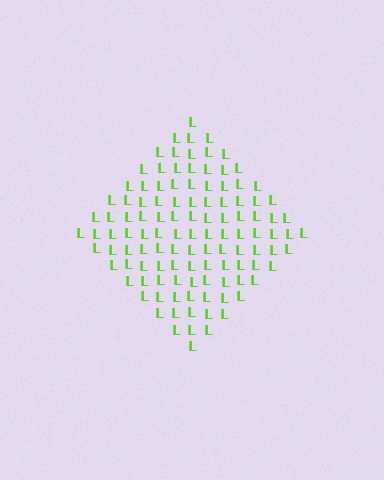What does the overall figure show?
The overall figure shows a diamond.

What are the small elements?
The small elements are letter L's.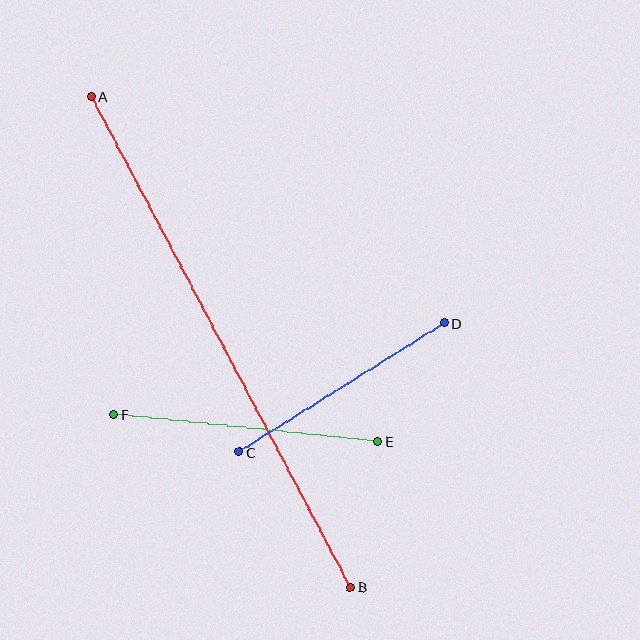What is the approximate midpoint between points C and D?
The midpoint is at approximately (342, 387) pixels.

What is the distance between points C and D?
The distance is approximately 242 pixels.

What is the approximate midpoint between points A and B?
The midpoint is at approximately (221, 342) pixels.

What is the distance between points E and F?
The distance is approximately 265 pixels.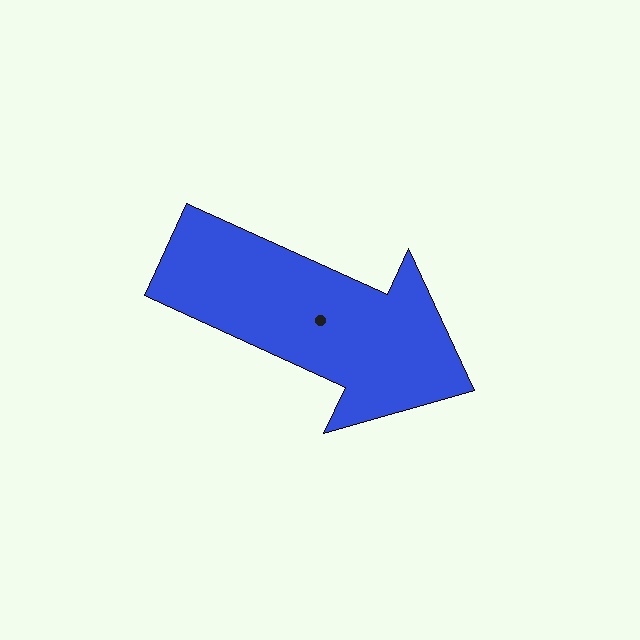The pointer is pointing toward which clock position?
Roughly 4 o'clock.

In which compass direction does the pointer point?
Southeast.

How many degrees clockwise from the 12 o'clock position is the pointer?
Approximately 115 degrees.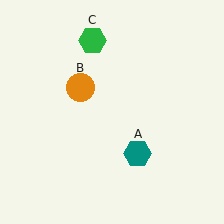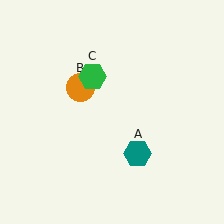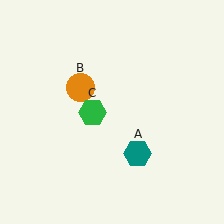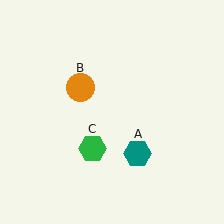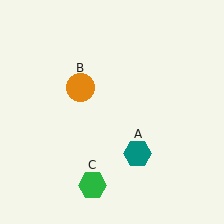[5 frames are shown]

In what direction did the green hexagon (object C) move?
The green hexagon (object C) moved down.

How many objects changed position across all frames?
1 object changed position: green hexagon (object C).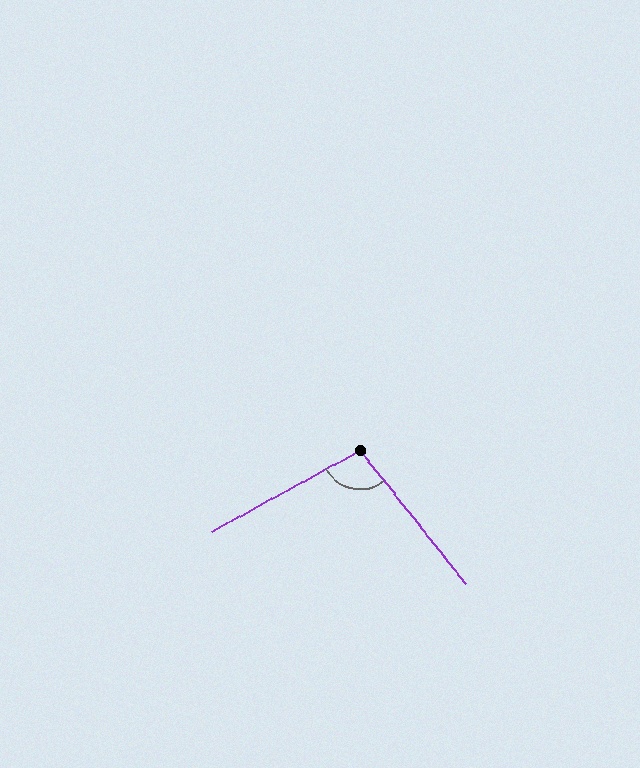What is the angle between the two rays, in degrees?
Approximately 100 degrees.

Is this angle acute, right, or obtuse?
It is obtuse.